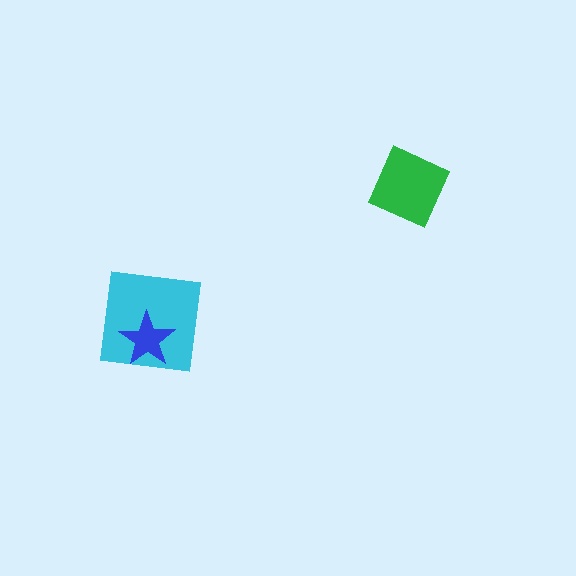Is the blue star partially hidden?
No, no other shape covers it.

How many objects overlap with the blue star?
1 object overlaps with the blue star.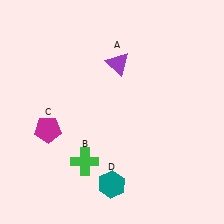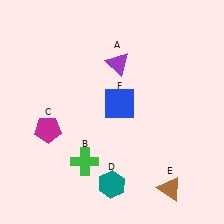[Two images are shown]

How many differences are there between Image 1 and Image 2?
There are 2 differences between the two images.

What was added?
A brown triangle (E), a blue square (F) were added in Image 2.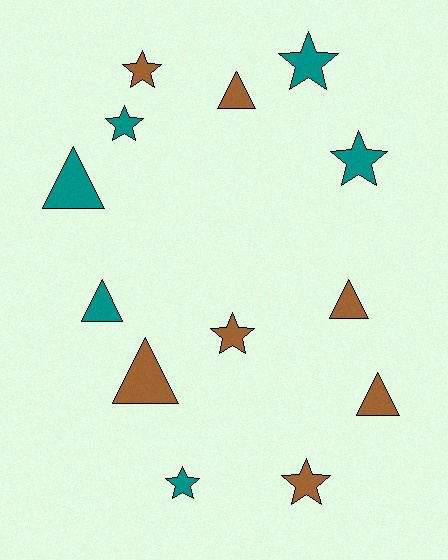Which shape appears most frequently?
Star, with 7 objects.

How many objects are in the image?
There are 13 objects.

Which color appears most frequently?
Brown, with 7 objects.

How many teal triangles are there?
There are 2 teal triangles.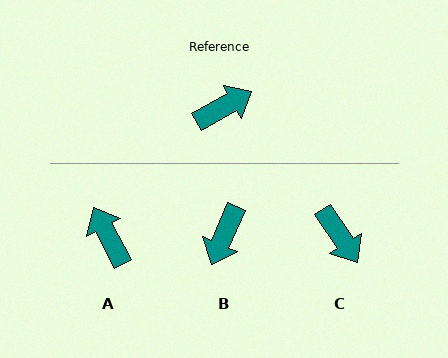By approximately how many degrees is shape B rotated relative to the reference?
Approximately 143 degrees clockwise.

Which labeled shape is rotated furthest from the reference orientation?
B, about 143 degrees away.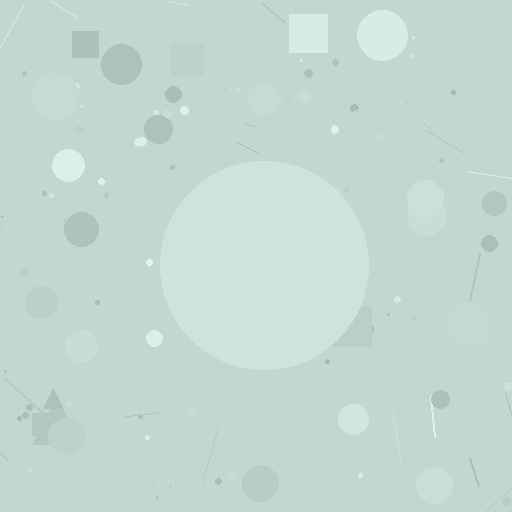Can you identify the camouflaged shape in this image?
The camouflaged shape is a circle.